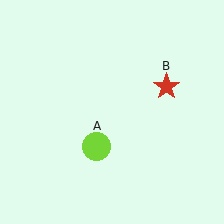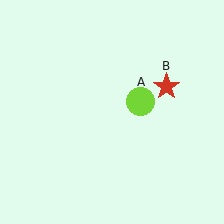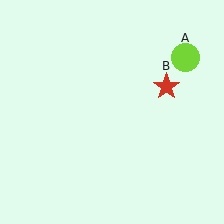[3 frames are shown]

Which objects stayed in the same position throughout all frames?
Red star (object B) remained stationary.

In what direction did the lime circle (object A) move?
The lime circle (object A) moved up and to the right.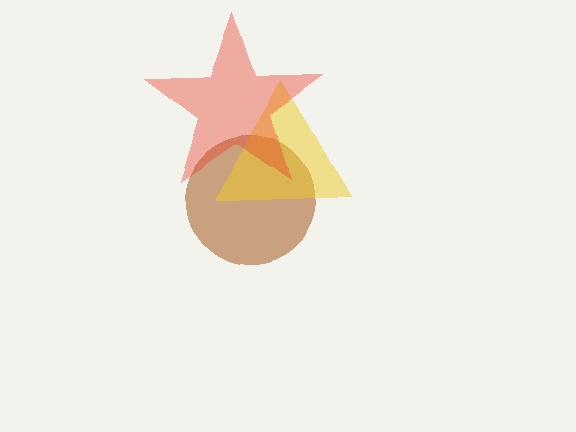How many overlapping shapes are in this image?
There are 3 overlapping shapes in the image.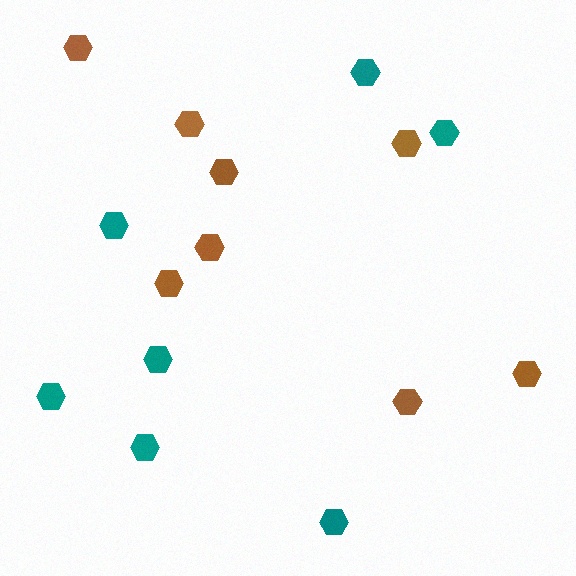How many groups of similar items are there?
There are 2 groups: one group of brown hexagons (8) and one group of teal hexagons (7).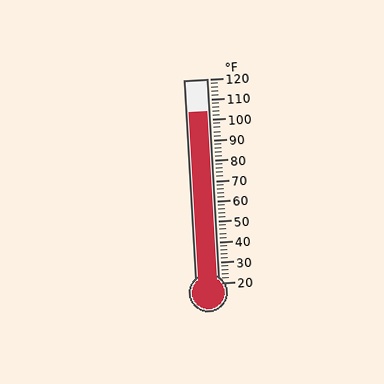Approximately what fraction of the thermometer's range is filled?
The thermometer is filled to approximately 85% of its range.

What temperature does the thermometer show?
The thermometer shows approximately 104°F.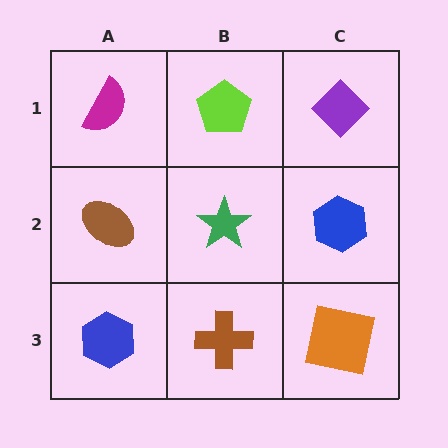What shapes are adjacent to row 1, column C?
A blue hexagon (row 2, column C), a lime pentagon (row 1, column B).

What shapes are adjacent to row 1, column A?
A brown ellipse (row 2, column A), a lime pentagon (row 1, column B).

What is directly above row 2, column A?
A magenta semicircle.